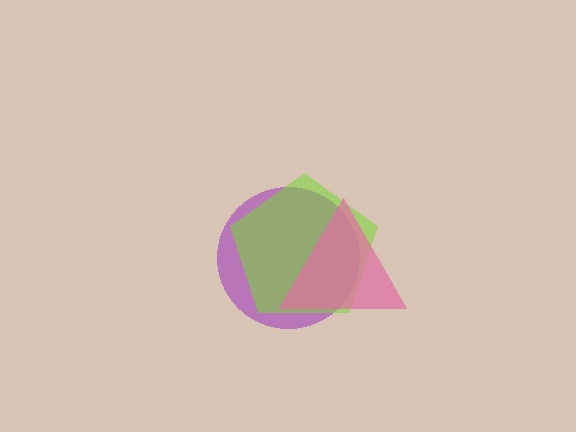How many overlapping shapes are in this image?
There are 3 overlapping shapes in the image.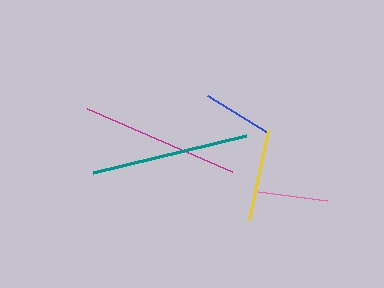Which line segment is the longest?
The magenta line is the longest at approximately 158 pixels.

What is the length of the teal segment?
The teal segment is approximately 157 pixels long.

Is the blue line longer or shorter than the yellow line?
The yellow line is longer than the blue line.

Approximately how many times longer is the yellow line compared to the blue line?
The yellow line is approximately 1.3 times the length of the blue line.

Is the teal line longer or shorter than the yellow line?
The teal line is longer than the yellow line.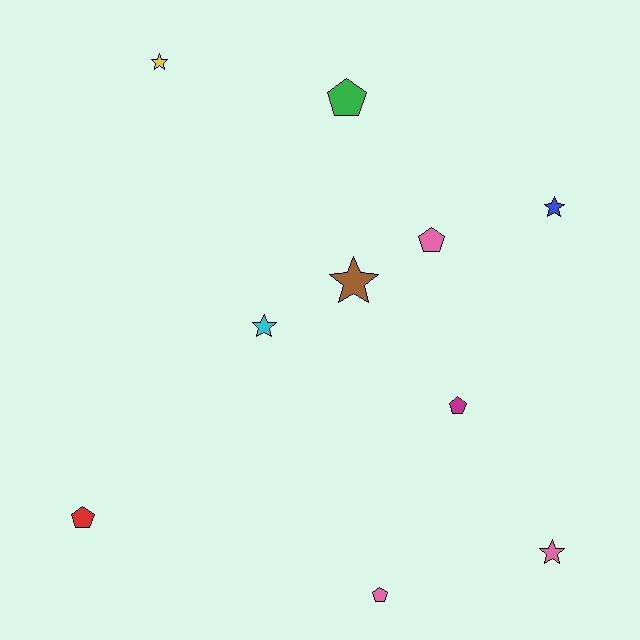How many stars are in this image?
There are 5 stars.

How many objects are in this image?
There are 10 objects.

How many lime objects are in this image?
There are no lime objects.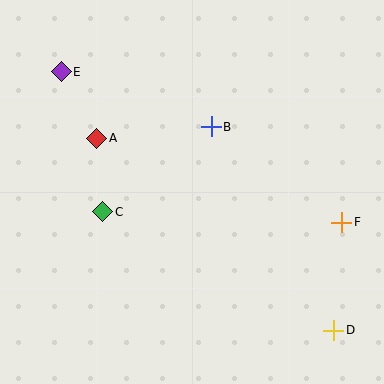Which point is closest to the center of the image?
Point B at (211, 127) is closest to the center.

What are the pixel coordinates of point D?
Point D is at (334, 330).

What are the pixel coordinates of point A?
Point A is at (97, 138).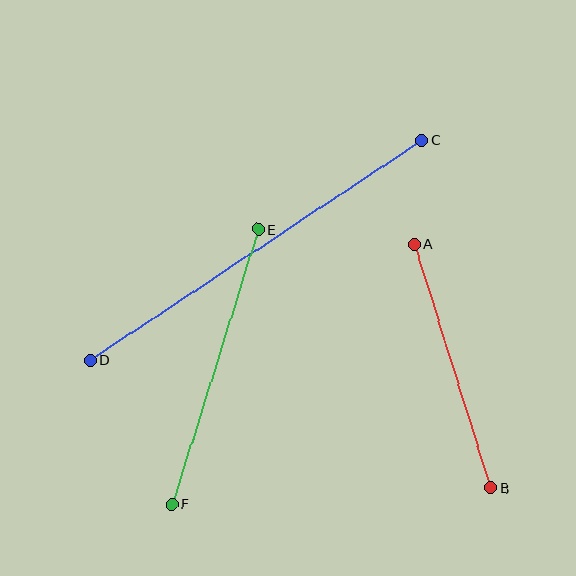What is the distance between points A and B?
The distance is approximately 256 pixels.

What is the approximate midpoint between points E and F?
The midpoint is at approximately (215, 367) pixels.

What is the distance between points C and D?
The distance is approximately 398 pixels.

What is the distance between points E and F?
The distance is approximately 289 pixels.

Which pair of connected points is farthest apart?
Points C and D are farthest apart.